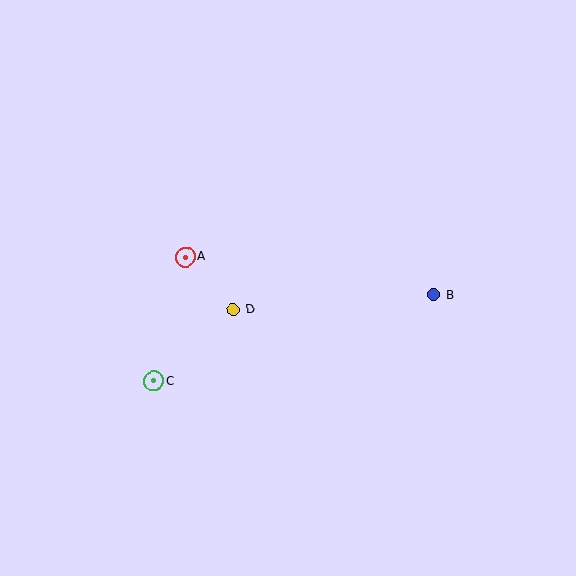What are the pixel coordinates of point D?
Point D is at (234, 310).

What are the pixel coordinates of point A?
Point A is at (185, 257).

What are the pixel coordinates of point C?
Point C is at (154, 381).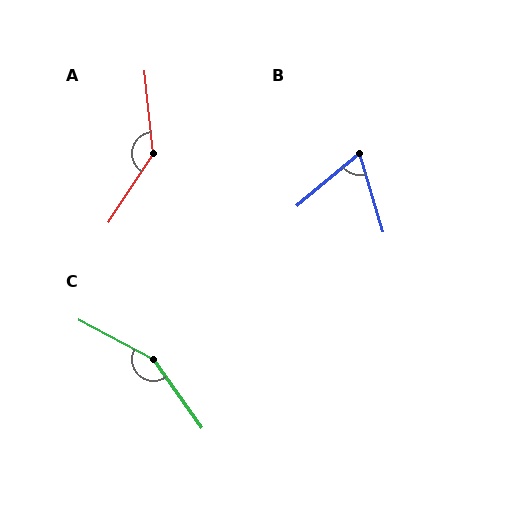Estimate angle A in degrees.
Approximately 141 degrees.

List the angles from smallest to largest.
B (66°), A (141°), C (153°).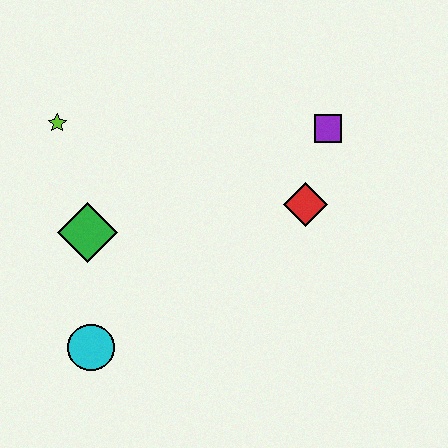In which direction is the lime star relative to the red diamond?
The lime star is to the left of the red diamond.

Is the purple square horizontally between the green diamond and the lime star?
No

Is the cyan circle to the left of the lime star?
No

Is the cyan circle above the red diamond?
No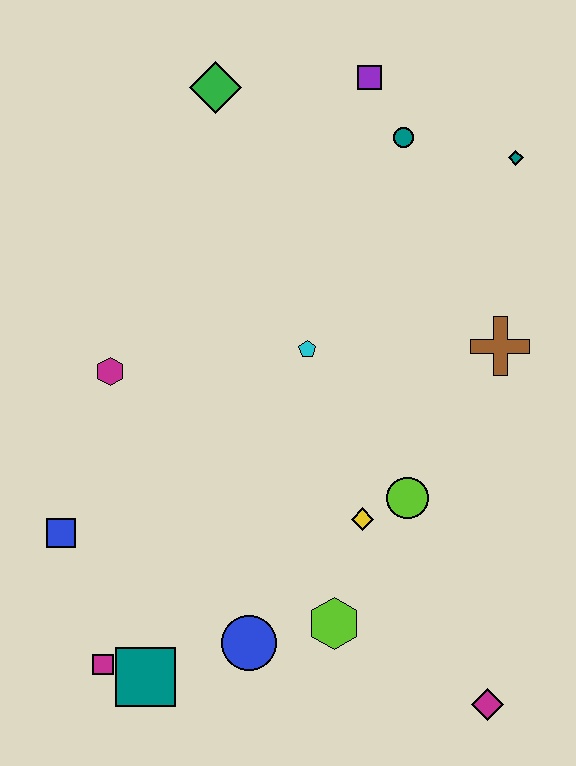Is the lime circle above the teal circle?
No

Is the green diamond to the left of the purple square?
Yes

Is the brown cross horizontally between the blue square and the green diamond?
No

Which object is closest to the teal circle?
The purple square is closest to the teal circle.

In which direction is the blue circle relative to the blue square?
The blue circle is to the right of the blue square.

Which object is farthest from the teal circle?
The magenta square is farthest from the teal circle.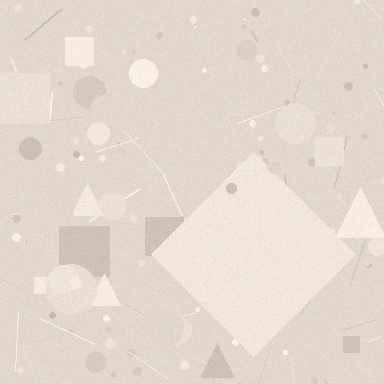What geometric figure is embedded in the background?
A diamond is embedded in the background.